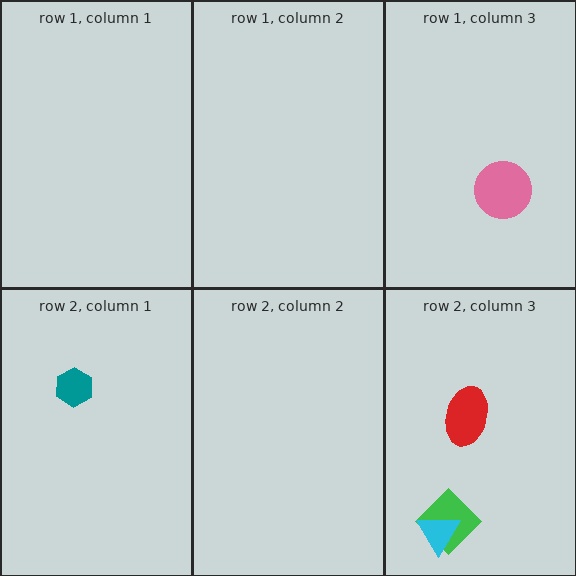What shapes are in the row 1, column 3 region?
The pink circle.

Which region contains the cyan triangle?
The row 2, column 3 region.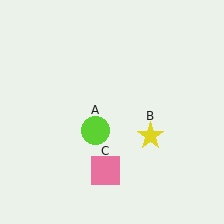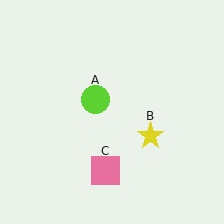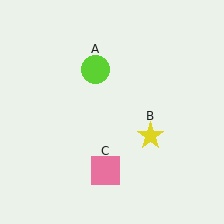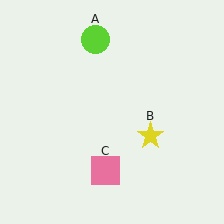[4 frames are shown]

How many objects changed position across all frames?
1 object changed position: lime circle (object A).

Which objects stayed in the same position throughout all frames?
Yellow star (object B) and pink square (object C) remained stationary.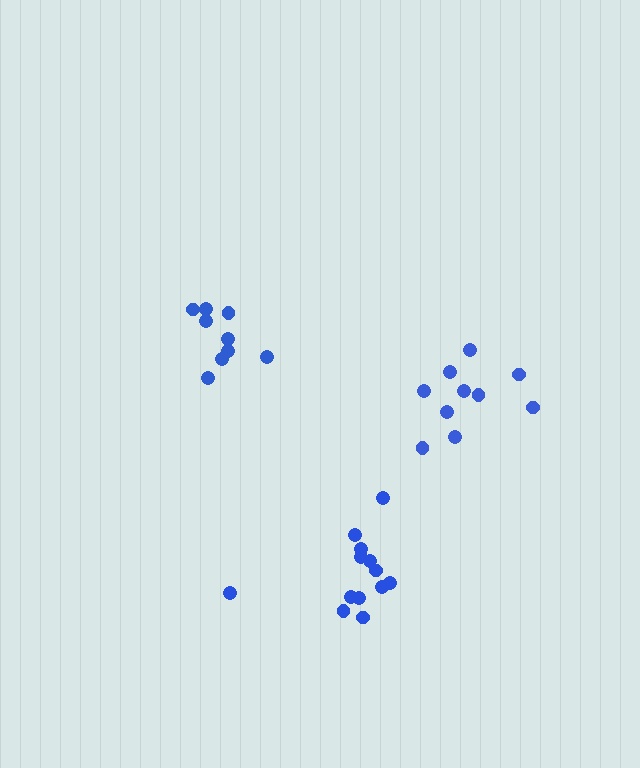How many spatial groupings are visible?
There are 3 spatial groupings.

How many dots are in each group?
Group 1: 9 dots, Group 2: 10 dots, Group 3: 13 dots (32 total).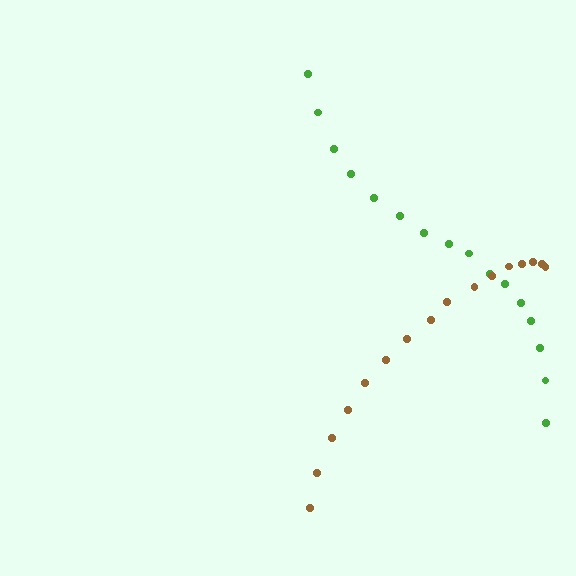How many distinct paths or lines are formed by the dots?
There are 2 distinct paths.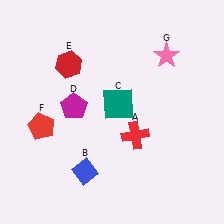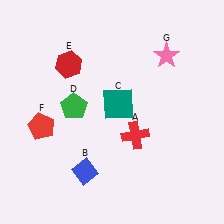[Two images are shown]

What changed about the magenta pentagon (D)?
In Image 1, D is magenta. In Image 2, it changed to green.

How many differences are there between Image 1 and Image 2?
There is 1 difference between the two images.